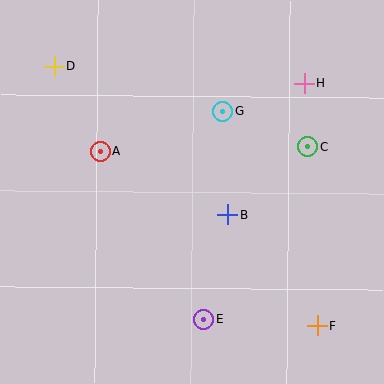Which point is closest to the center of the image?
Point B at (228, 215) is closest to the center.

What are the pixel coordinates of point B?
Point B is at (228, 215).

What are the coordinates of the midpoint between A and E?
The midpoint between A and E is at (152, 235).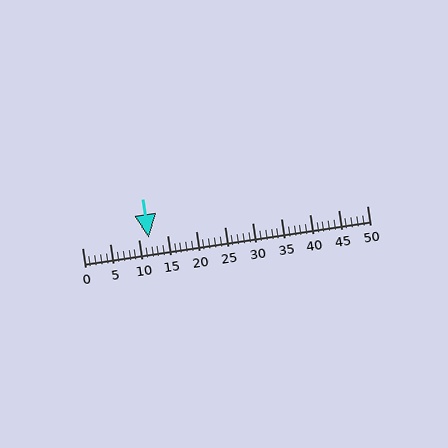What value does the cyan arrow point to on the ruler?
The cyan arrow points to approximately 12.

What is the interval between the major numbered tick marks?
The major tick marks are spaced 5 units apart.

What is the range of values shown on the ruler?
The ruler shows values from 0 to 50.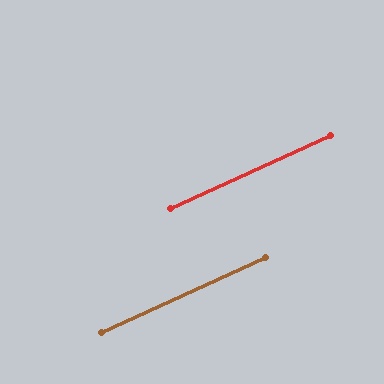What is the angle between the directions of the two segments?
Approximately 0 degrees.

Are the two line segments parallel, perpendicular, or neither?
Parallel — their directions differ by only 0.1°.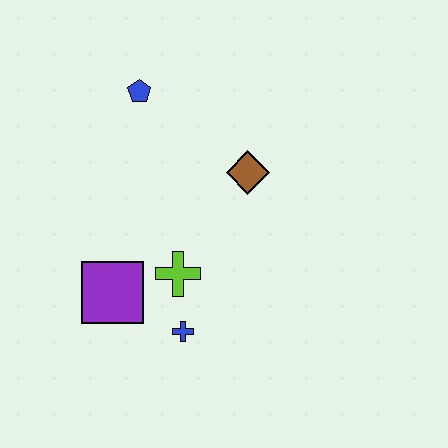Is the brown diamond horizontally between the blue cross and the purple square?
No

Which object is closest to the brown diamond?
The lime cross is closest to the brown diamond.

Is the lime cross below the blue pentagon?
Yes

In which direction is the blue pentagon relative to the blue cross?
The blue pentagon is above the blue cross.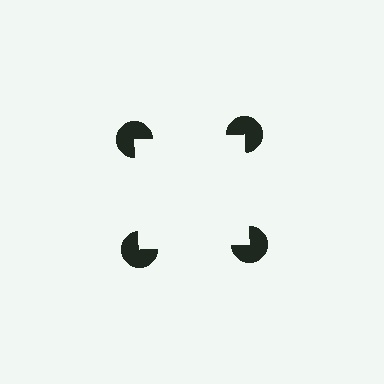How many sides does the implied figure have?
4 sides.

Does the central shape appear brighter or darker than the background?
It typically appears slightly brighter than the background, even though no actual brightness change is drawn.